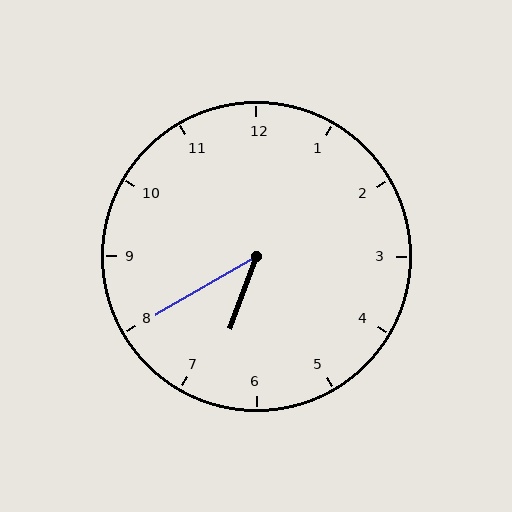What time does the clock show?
6:40.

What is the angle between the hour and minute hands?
Approximately 40 degrees.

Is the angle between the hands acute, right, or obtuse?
It is acute.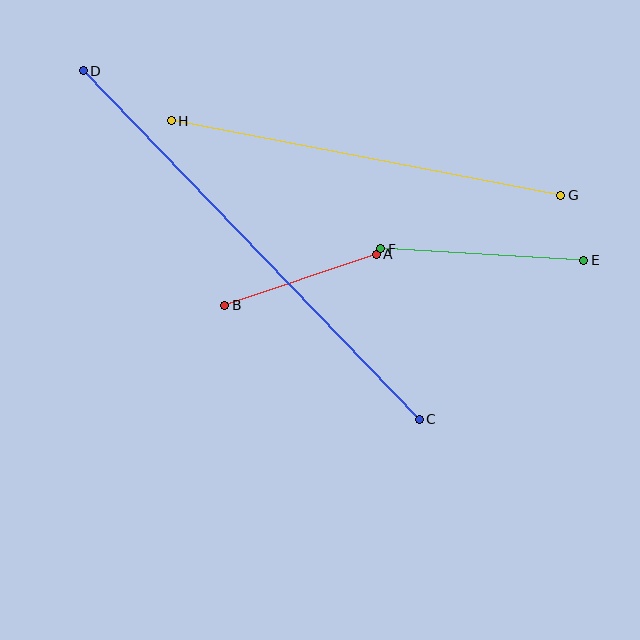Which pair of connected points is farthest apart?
Points C and D are farthest apart.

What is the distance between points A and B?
The distance is approximately 160 pixels.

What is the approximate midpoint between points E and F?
The midpoint is at approximately (482, 255) pixels.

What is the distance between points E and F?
The distance is approximately 203 pixels.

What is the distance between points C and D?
The distance is approximately 484 pixels.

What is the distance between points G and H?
The distance is approximately 397 pixels.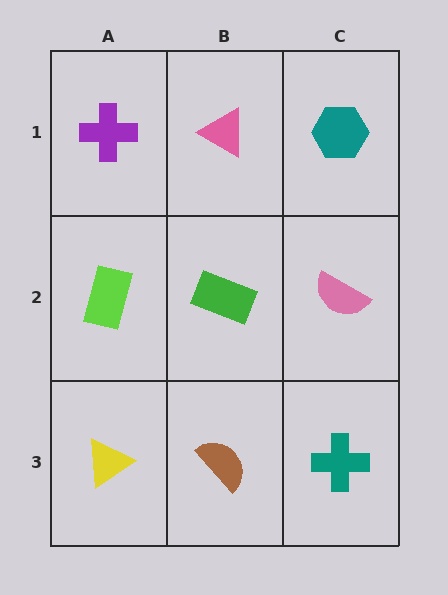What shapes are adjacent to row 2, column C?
A teal hexagon (row 1, column C), a teal cross (row 3, column C), a green rectangle (row 2, column B).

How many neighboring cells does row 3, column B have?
3.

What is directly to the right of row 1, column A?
A pink triangle.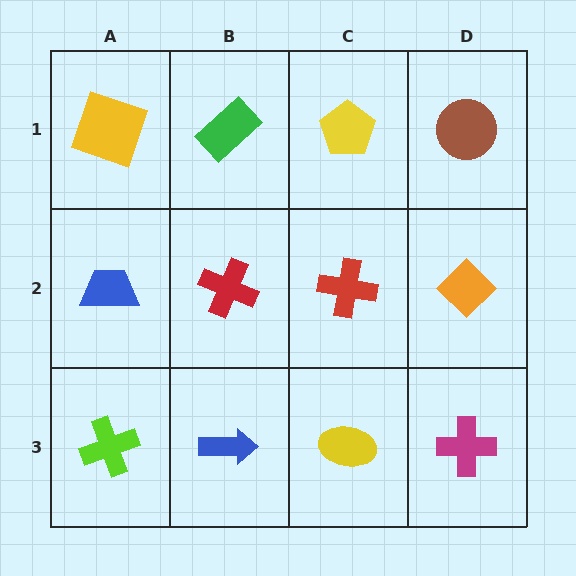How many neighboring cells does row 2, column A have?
3.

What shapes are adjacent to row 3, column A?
A blue trapezoid (row 2, column A), a blue arrow (row 3, column B).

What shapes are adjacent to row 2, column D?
A brown circle (row 1, column D), a magenta cross (row 3, column D), a red cross (row 2, column C).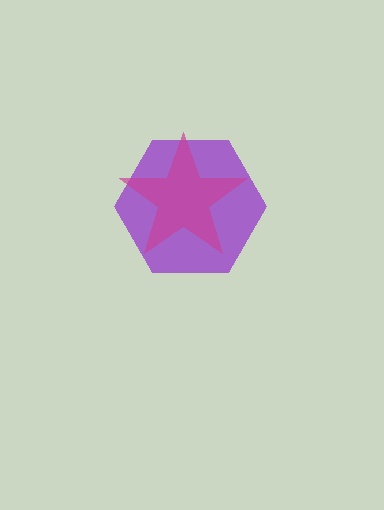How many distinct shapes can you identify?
There are 2 distinct shapes: a purple hexagon, a magenta star.